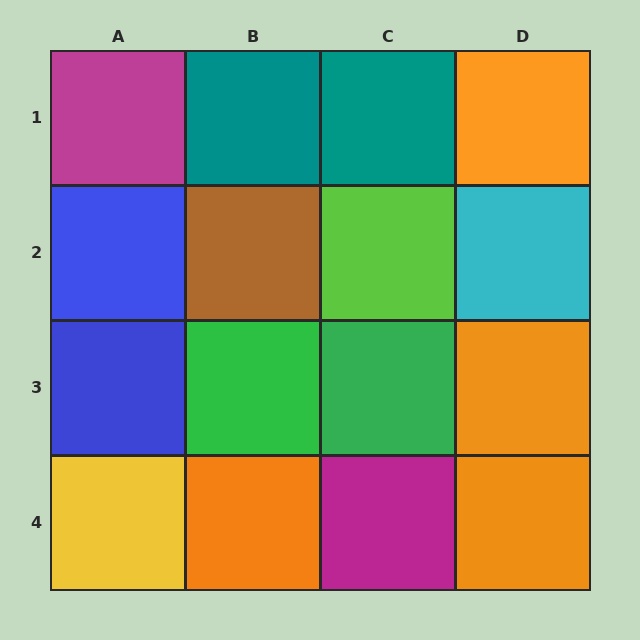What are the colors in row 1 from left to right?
Magenta, teal, teal, orange.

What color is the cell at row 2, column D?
Cyan.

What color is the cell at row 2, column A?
Blue.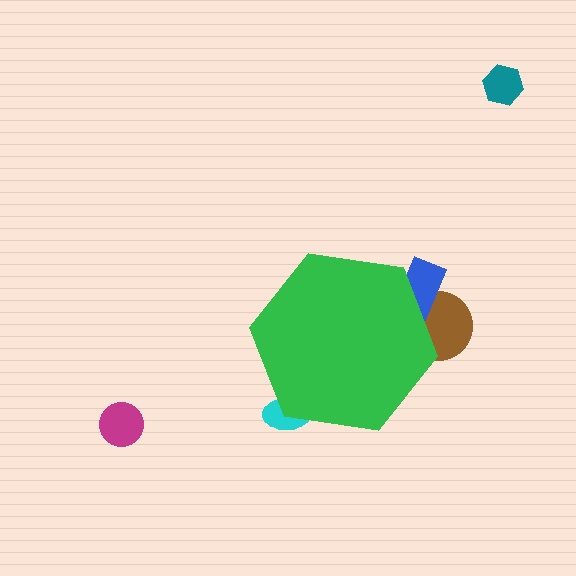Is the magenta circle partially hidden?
No, the magenta circle is fully visible.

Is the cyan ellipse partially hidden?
Yes, the cyan ellipse is partially hidden behind the green hexagon.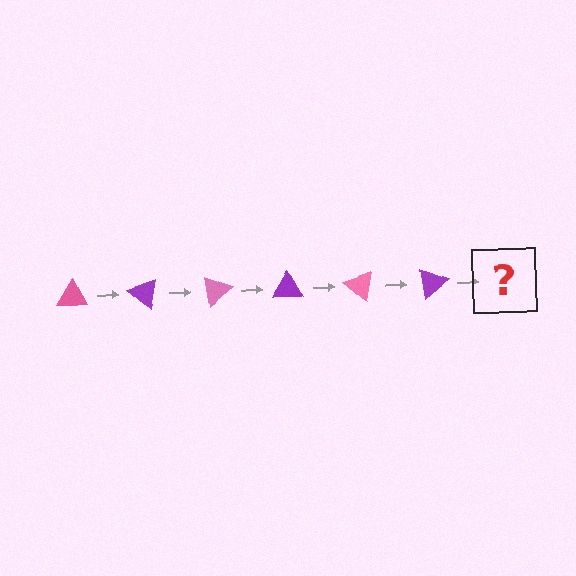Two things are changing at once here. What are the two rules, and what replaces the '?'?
The two rules are that it rotates 40 degrees each step and the color cycles through pink and purple. The '?' should be a pink triangle, rotated 240 degrees from the start.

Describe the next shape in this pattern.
It should be a pink triangle, rotated 240 degrees from the start.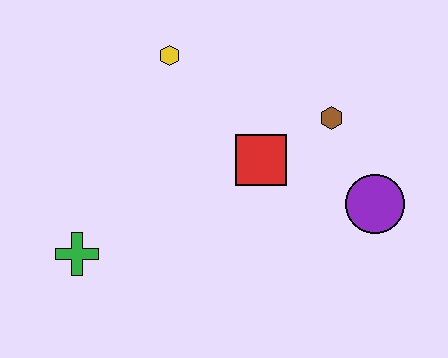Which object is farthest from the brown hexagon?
The green cross is farthest from the brown hexagon.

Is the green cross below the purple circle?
Yes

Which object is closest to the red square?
The brown hexagon is closest to the red square.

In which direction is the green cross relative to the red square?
The green cross is to the left of the red square.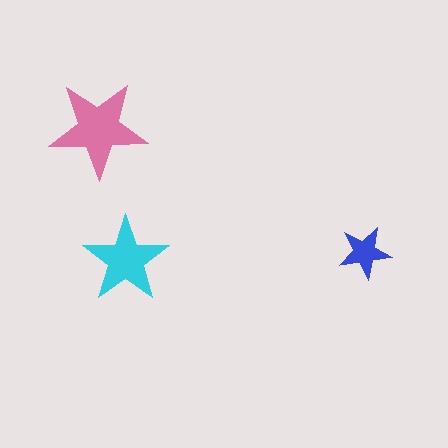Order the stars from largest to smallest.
the pink one, the cyan one, the blue one.